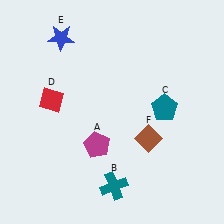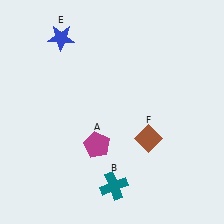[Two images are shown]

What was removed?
The red diamond (D), the teal pentagon (C) were removed in Image 2.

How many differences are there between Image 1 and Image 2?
There are 2 differences between the two images.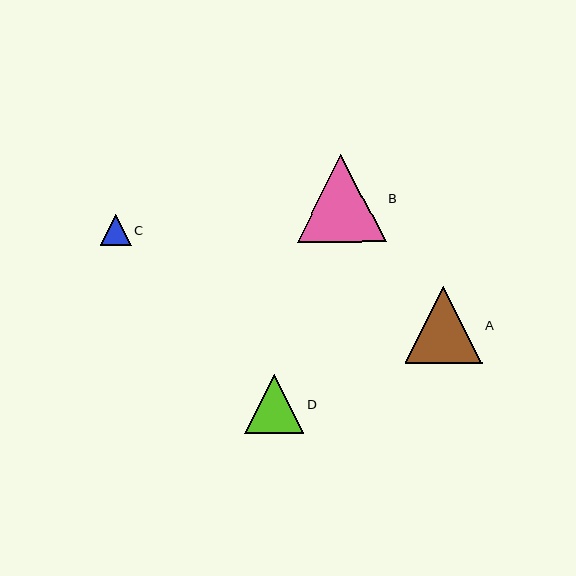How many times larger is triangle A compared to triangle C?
Triangle A is approximately 2.5 times the size of triangle C.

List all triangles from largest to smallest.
From largest to smallest: B, A, D, C.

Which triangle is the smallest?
Triangle C is the smallest with a size of approximately 31 pixels.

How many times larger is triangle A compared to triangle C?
Triangle A is approximately 2.5 times the size of triangle C.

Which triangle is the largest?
Triangle B is the largest with a size of approximately 89 pixels.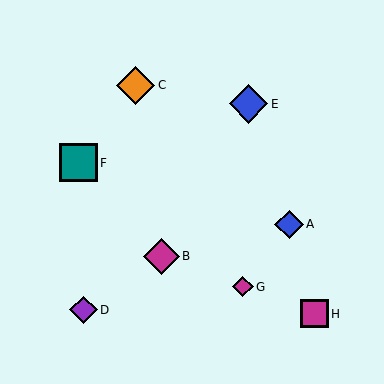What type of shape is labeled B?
Shape B is a magenta diamond.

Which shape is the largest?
The blue diamond (labeled E) is the largest.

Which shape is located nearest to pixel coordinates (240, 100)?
The blue diamond (labeled E) at (248, 104) is nearest to that location.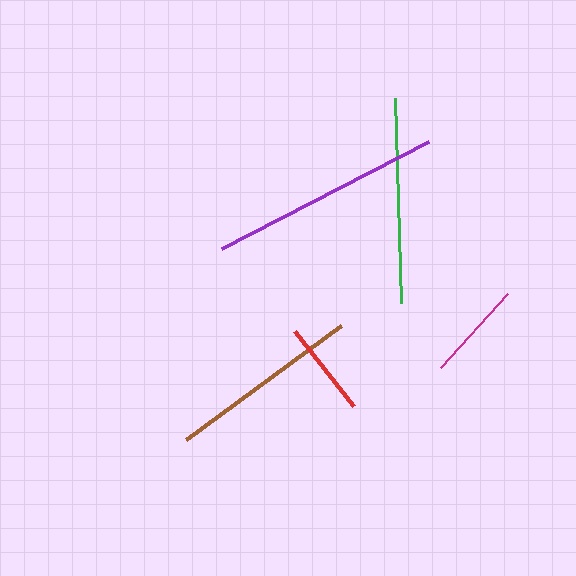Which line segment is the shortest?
The red line is the shortest at approximately 95 pixels.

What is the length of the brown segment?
The brown segment is approximately 192 pixels long.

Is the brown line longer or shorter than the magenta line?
The brown line is longer than the magenta line.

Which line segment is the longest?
The purple line is the longest at approximately 233 pixels.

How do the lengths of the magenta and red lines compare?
The magenta and red lines are approximately the same length.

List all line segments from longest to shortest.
From longest to shortest: purple, green, brown, magenta, red.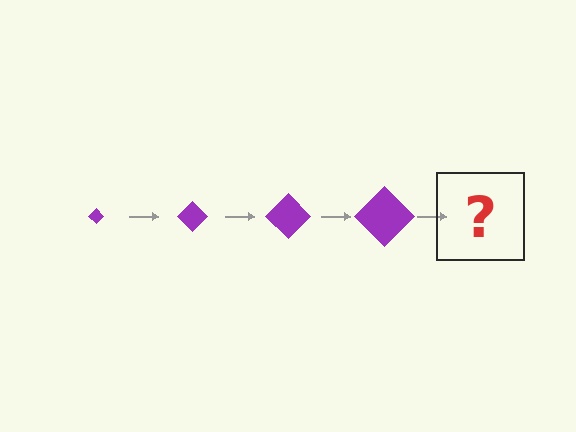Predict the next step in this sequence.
The next step is a purple diamond, larger than the previous one.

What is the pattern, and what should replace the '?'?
The pattern is that the diamond gets progressively larger each step. The '?' should be a purple diamond, larger than the previous one.